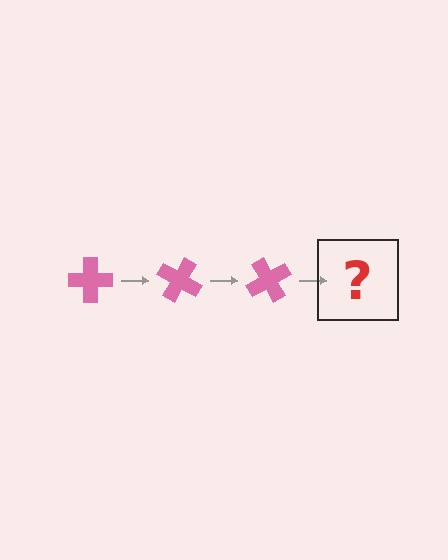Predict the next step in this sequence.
The next step is a pink cross rotated 90 degrees.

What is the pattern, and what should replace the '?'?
The pattern is that the cross rotates 30 degrees each step. The '?' should be a pink cross rotated 90 degrees.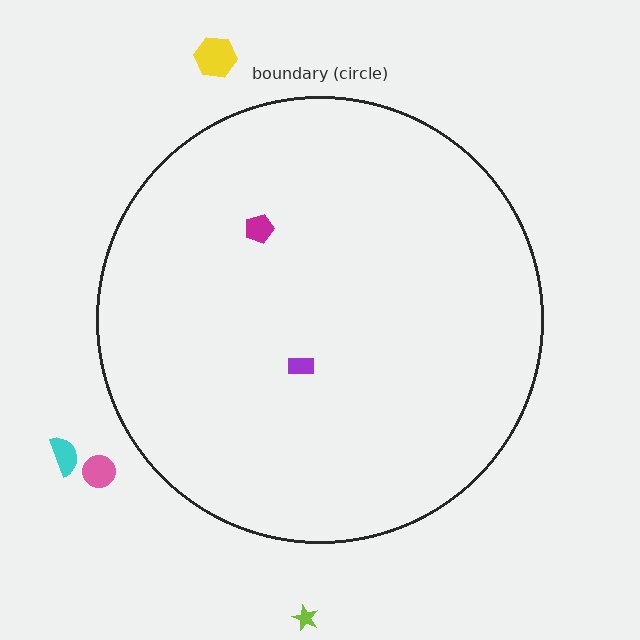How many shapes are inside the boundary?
2 inside, 4 outside.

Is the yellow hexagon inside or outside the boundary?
Outside.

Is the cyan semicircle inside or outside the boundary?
Outside.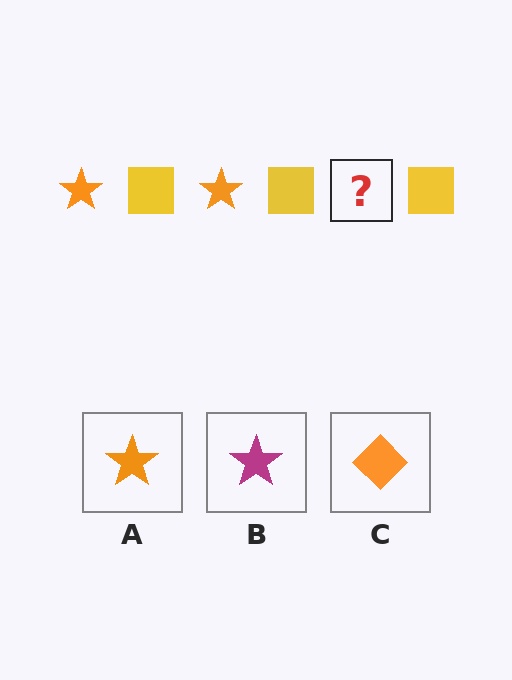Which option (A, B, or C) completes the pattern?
A.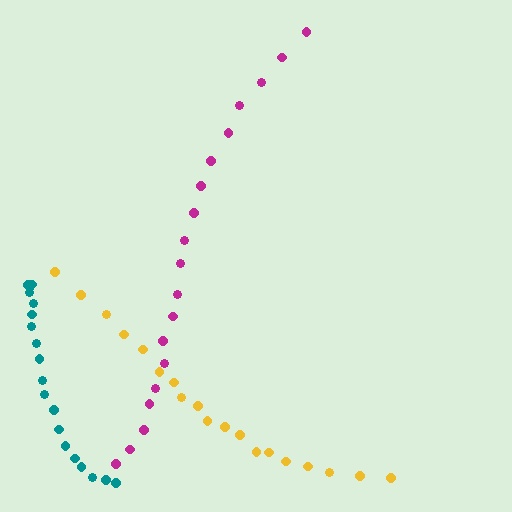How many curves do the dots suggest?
There are 3 distinct paths.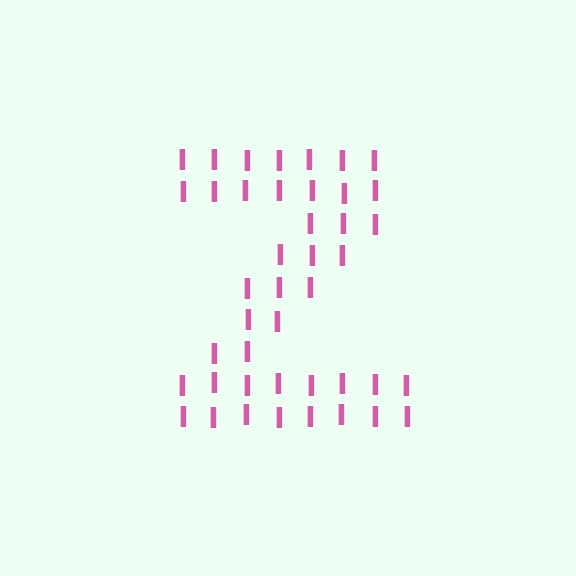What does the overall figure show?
The overall figure shows the letter Z.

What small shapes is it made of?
It is made of small letter I's.